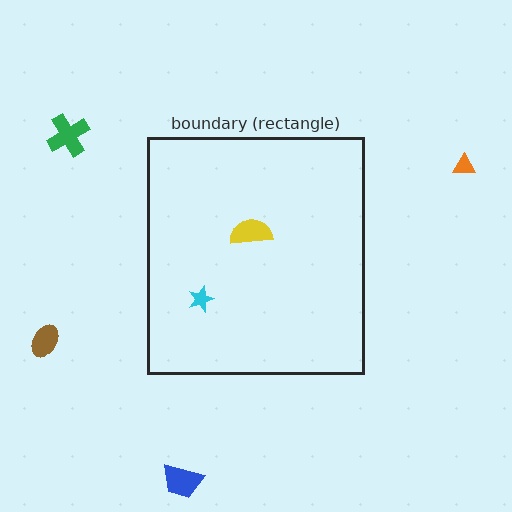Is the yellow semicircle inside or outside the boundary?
Inside.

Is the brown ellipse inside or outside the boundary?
Outside.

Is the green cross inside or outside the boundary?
Outside.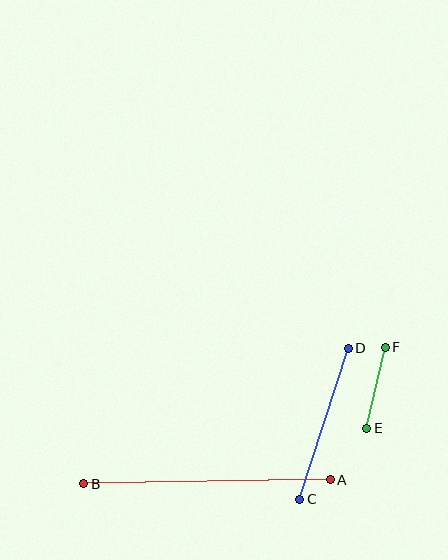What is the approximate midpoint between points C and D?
The midpoint is at approximately (324, 424) pixels.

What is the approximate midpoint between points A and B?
The midpoint is at approximately (207, 482) pixels.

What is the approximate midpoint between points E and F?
The midpoint is at approximately (376, 388) pixels.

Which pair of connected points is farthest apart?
Points A and B are farthest apart.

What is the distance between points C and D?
The distance is approximately 159 pixels.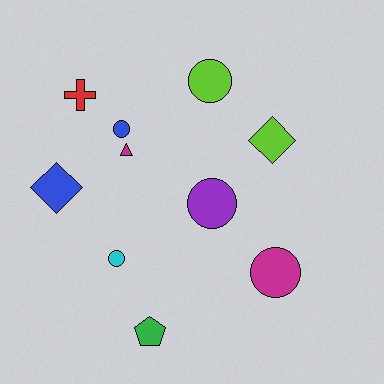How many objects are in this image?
There are 10 objects.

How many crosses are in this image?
There is 1 cross.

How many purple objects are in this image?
There is 1 purple object.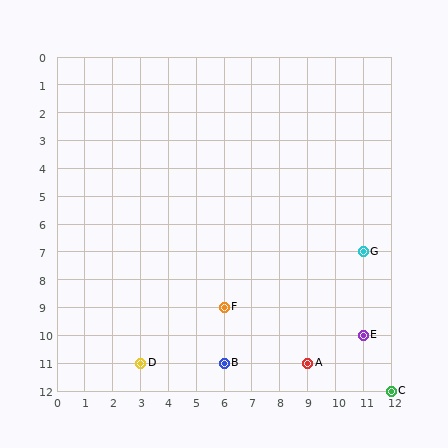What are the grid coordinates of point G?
Point G is at grid coordinates (11, 7).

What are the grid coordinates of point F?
Point F is at grid coordinates (6, 9).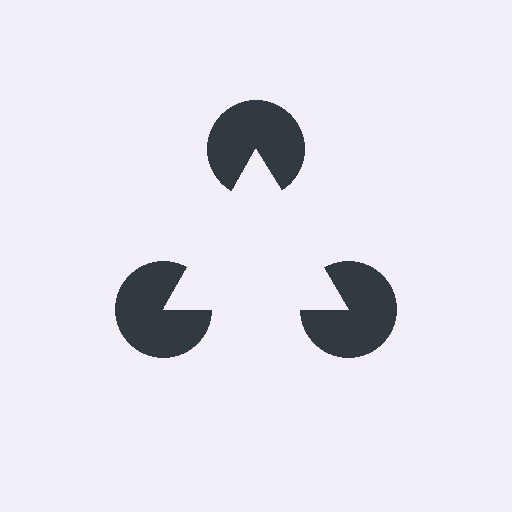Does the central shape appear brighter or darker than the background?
It typically appears slightly brighter than the background, even though no actual brightness change is drawn.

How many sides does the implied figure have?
3 sides.